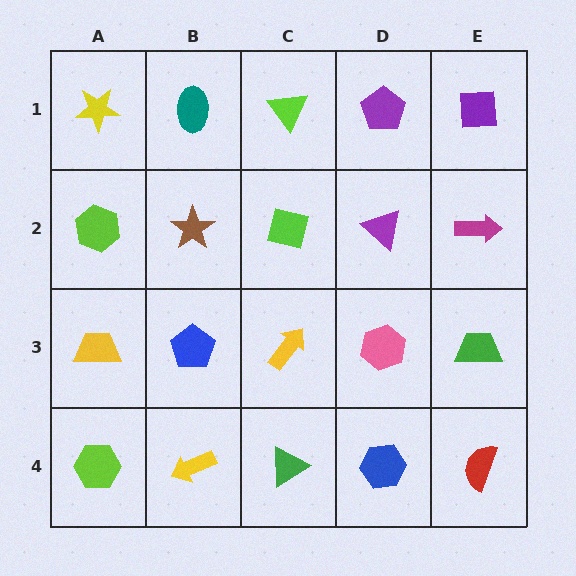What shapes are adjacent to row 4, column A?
A yellow trapezoid (row 3, column A), a yellow arrow (row 4, column B).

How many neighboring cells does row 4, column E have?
2.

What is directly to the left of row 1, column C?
A teal ellipse.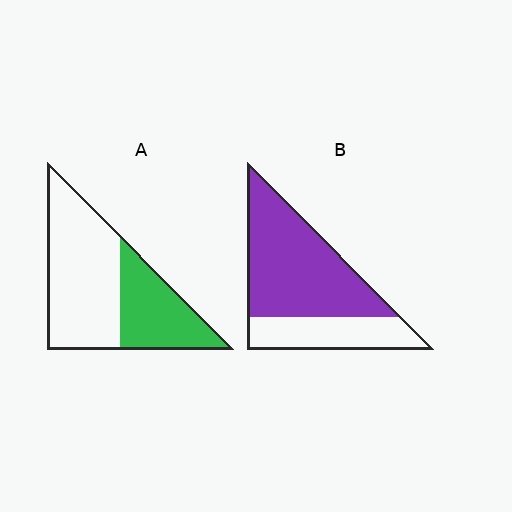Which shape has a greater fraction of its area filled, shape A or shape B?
Shape B.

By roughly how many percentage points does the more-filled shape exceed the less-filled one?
By roughly 30 percentage points (B over A).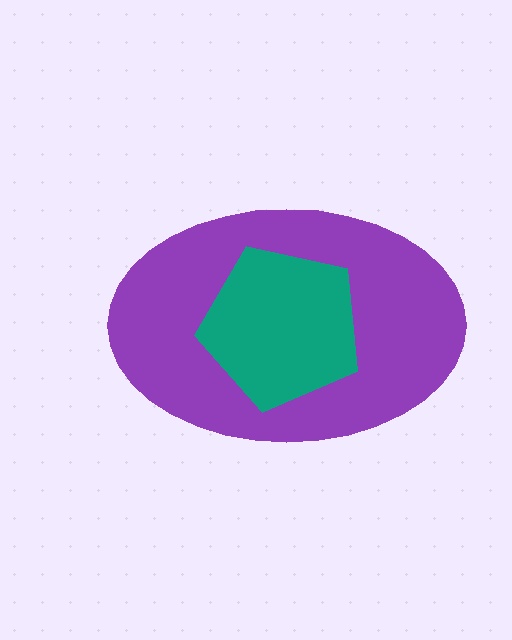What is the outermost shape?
The purple ellipse.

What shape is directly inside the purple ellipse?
The teal pentagon.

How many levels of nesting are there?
2.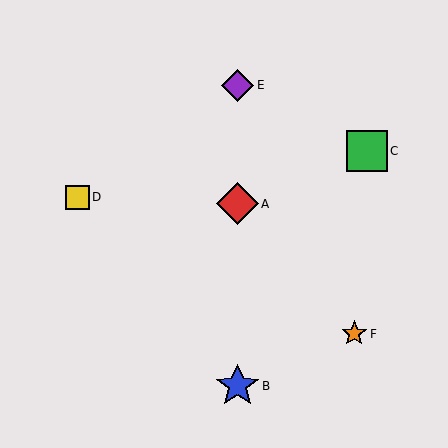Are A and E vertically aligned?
Yes, both are at x≈238.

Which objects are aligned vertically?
Objects A, B, E are aligned vertically.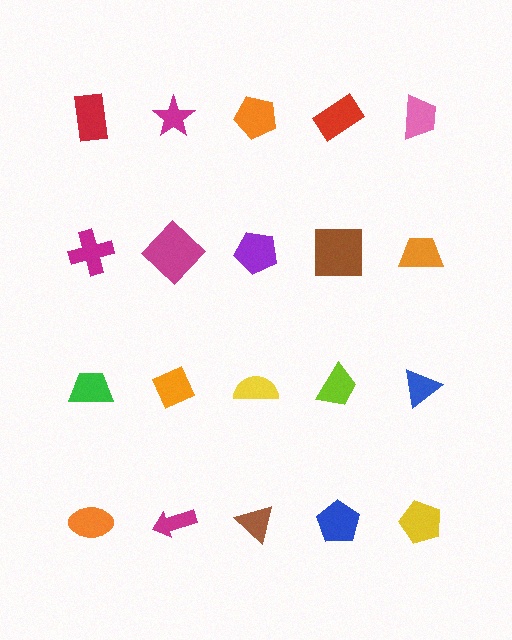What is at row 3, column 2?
An orange diamond.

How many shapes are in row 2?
5 shapes.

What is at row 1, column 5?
A pink trapezoid.